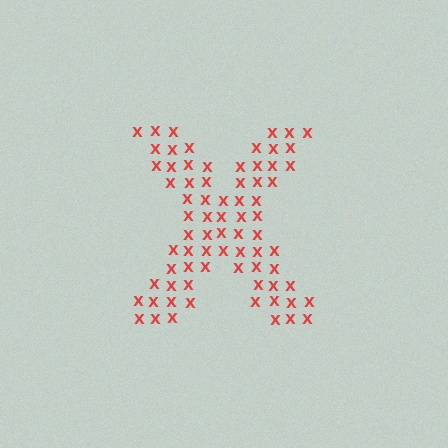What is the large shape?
The large shape is the letter X.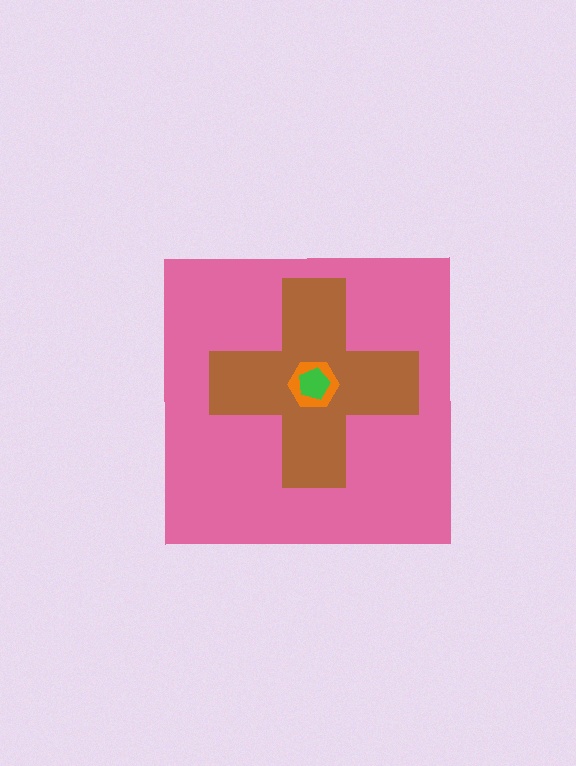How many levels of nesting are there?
4.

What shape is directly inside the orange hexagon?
The green pentagon.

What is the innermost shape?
The green pentagon.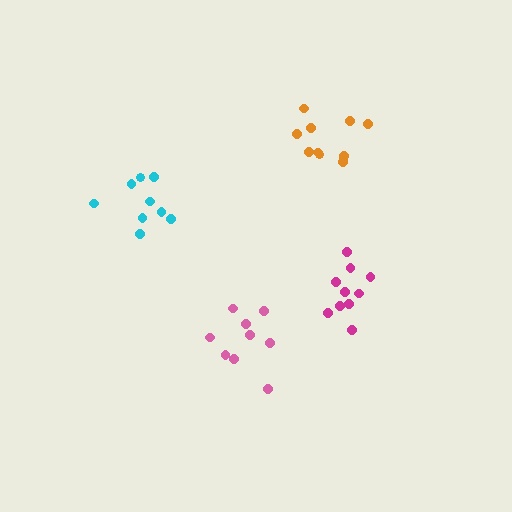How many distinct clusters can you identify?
There are 4 distinct clusters.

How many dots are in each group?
Group 1: 11 dots, Group 2: 9 dots, Group 3: 9 dots, Group 4: 10 dots (39 total).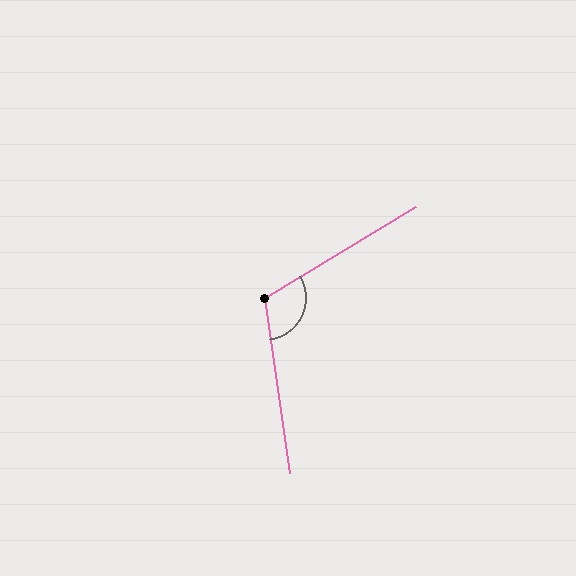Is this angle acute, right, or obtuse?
It is obtuse.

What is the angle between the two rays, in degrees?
Approximately 113 degrees.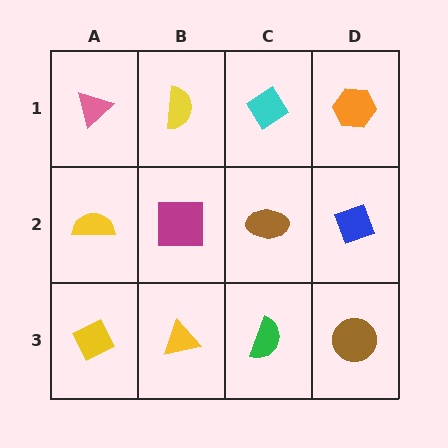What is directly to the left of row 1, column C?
A yellow semicircle.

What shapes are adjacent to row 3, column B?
A magenta square (row 2, column B), a yellow diamond (row 3, column A), a green semicircle (row 3, column C).